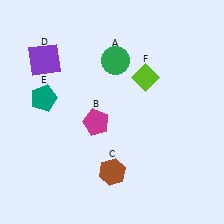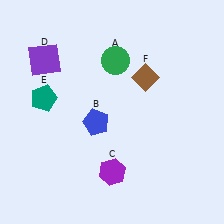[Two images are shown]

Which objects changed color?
B changed from magenta to blue. C changed from brown to purple. F changed from lime to brown.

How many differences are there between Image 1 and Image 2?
There are 3 differences between the two images.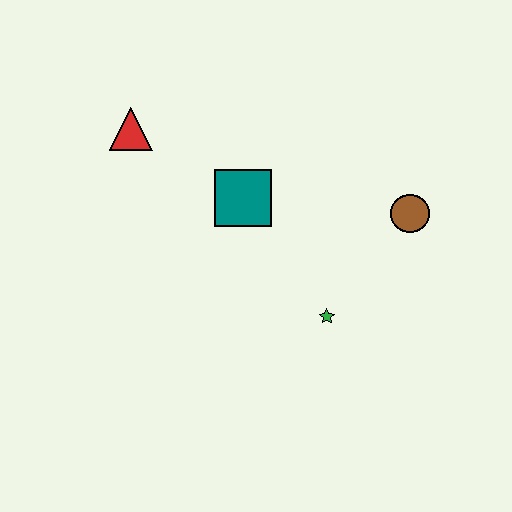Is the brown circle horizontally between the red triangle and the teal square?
No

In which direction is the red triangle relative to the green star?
The red triangle is to the left of the green star.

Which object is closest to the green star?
The brown circle is closest to the green star.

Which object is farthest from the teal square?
The brown circle is farthest from the teal square.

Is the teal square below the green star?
No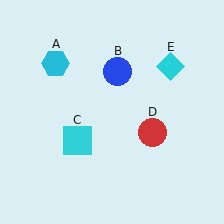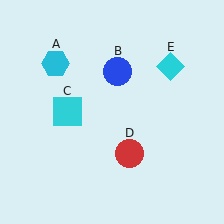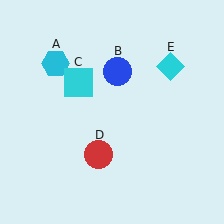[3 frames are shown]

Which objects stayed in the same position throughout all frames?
Cyan hexagon (object A) and blue circle (object B) and cyan diamond (object E) remained stationary.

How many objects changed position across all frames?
2 objects changed position: cyan square (object C), red circle (object D).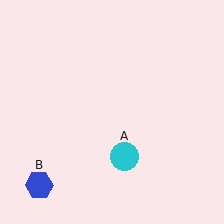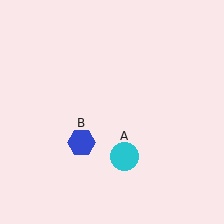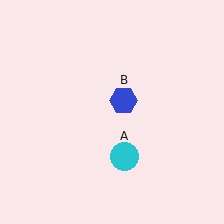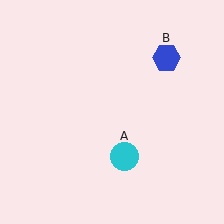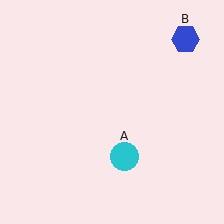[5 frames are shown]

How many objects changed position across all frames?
1 object changed position: blue hexagon (object B).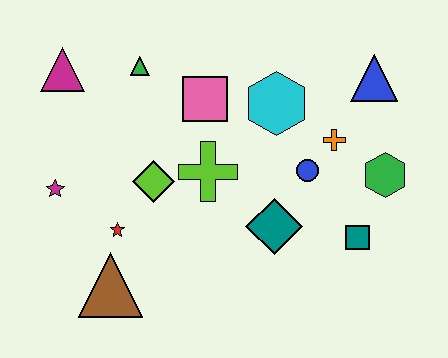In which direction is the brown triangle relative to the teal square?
The brown triangle is to the left of the teal square.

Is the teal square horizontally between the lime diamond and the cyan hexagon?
No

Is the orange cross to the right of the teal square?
No